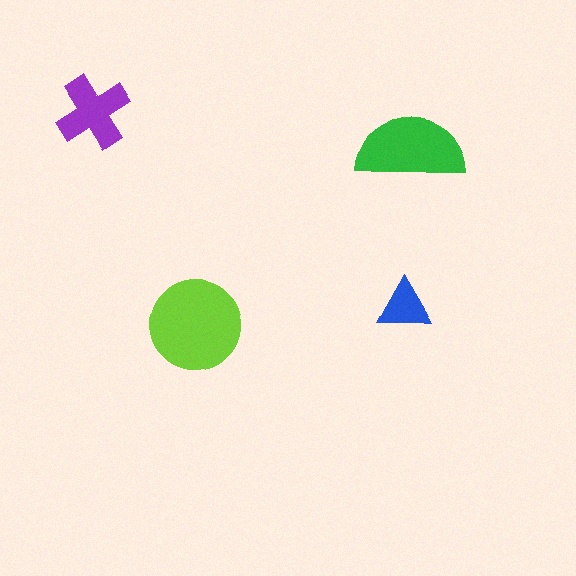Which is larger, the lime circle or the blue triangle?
The lime circle.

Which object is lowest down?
The lime circle is bottommost.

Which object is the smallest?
The blue triangle.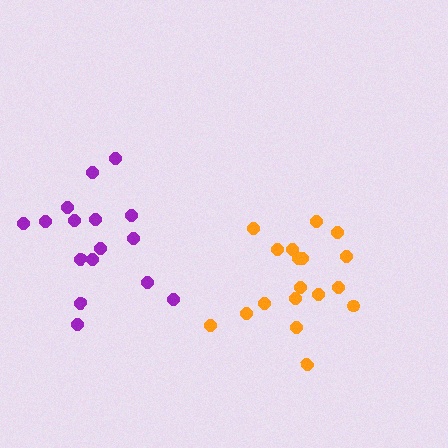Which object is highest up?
The purple cluster is topmost.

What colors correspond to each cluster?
The clusters are colored: purple, orange.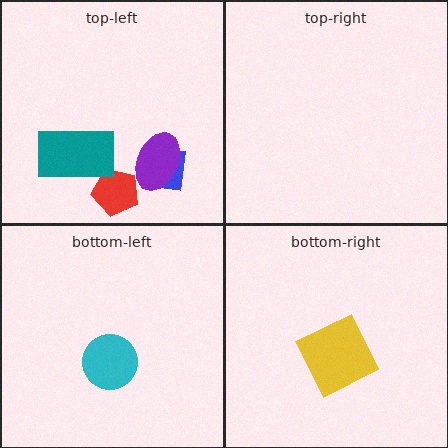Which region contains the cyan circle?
The bottom-left region.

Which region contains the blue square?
The top-left region.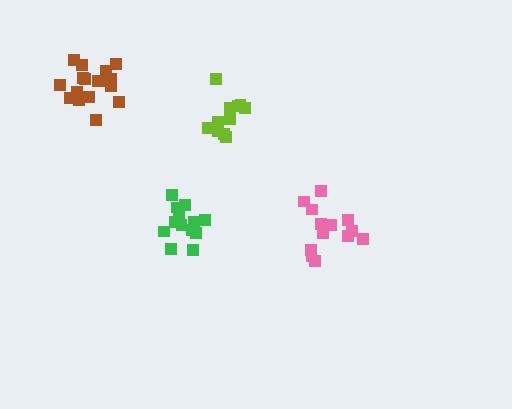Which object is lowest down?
The green cluster is bottommost.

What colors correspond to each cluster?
The clusters are colored: pink, lime, green, brown.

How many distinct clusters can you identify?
There are 4 distinct clusters.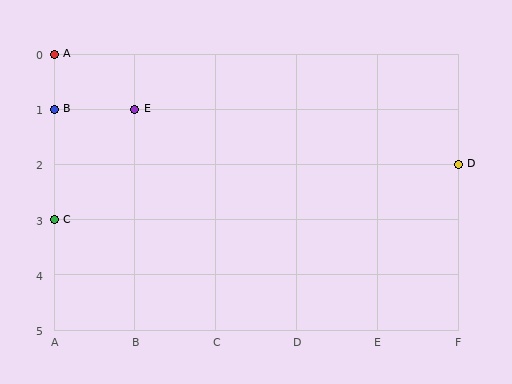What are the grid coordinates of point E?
Point E is at grid coordinates (B, 1).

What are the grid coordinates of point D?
Point D is at grid coordinates (F, 2).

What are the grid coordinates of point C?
Point C is at grid coordinates (A, 3).